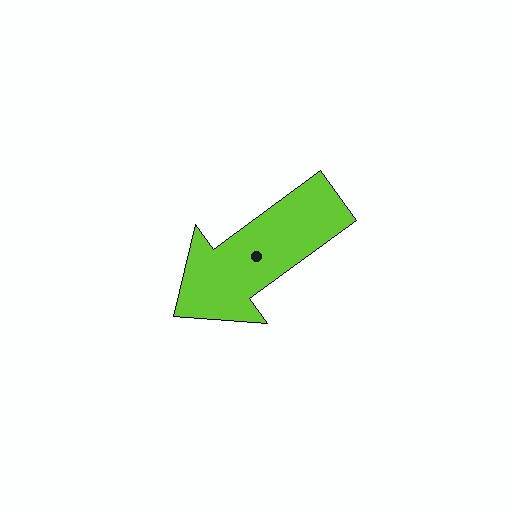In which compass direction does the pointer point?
Southwest.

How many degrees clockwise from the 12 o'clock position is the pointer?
Approximately 234 degrees.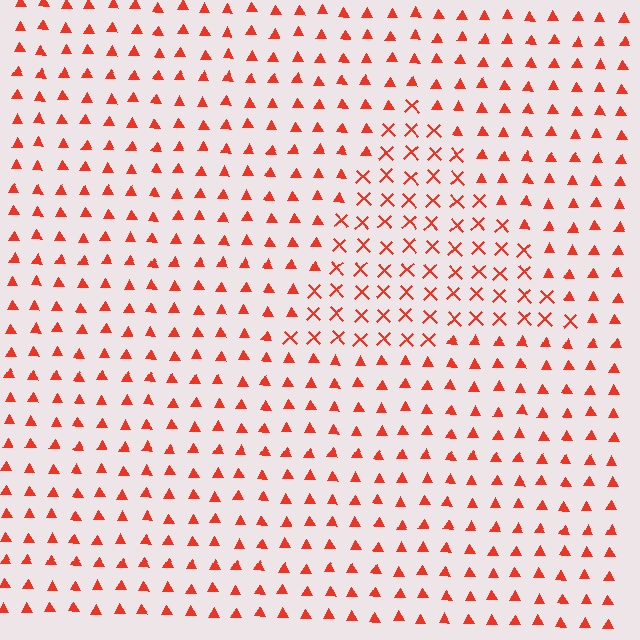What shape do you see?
I see a triangle.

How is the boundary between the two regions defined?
The boundary is defined by a change in element shape: X marks inside vs. triangles outside. All elements share the same color and spacing.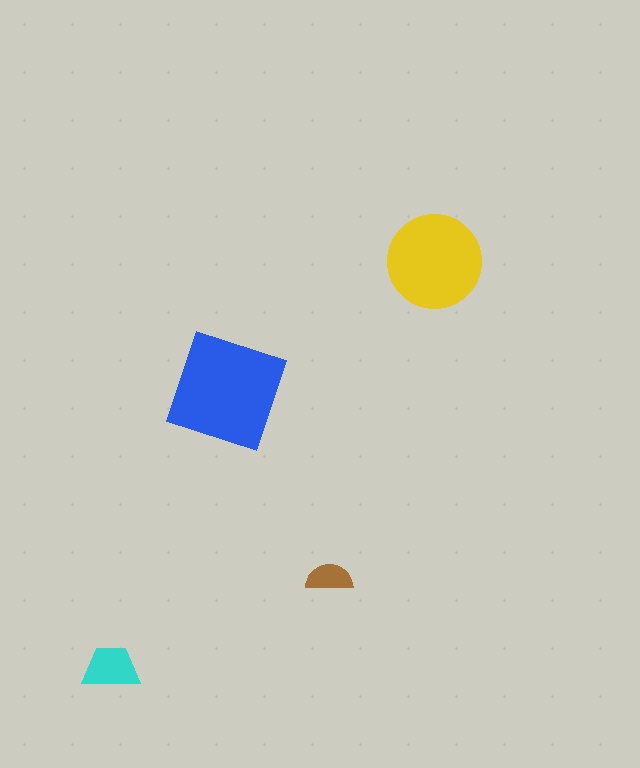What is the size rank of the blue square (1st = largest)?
1st.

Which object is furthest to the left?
The cyan trapezoid is leftmost.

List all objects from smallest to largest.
The brown semicircle, the cyan trapezoid, the yellow circle, the blue square.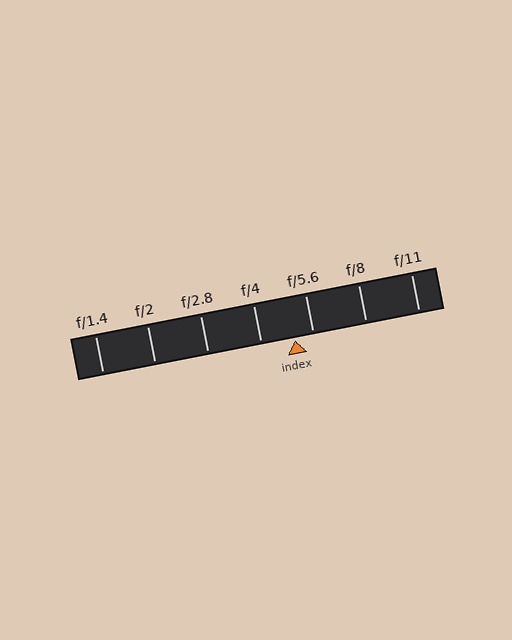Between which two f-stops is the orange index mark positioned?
The index mark is between f/4 and f/5.6.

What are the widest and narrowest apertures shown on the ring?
The widest aperture shown is f/1.4 and the narrowest is f/11.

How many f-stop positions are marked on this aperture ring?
There are 7 f-stop positions marked.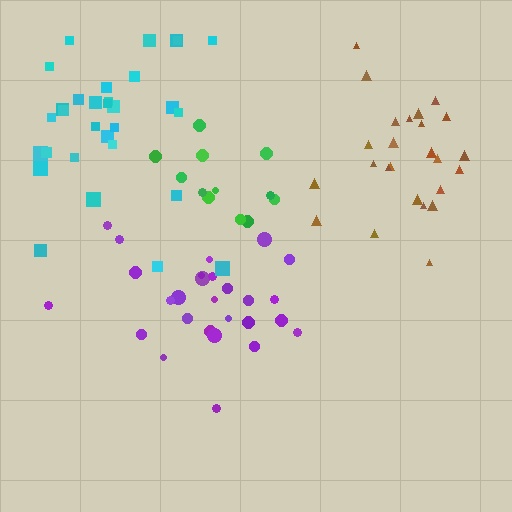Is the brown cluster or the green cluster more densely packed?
Green.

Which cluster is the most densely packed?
Green.